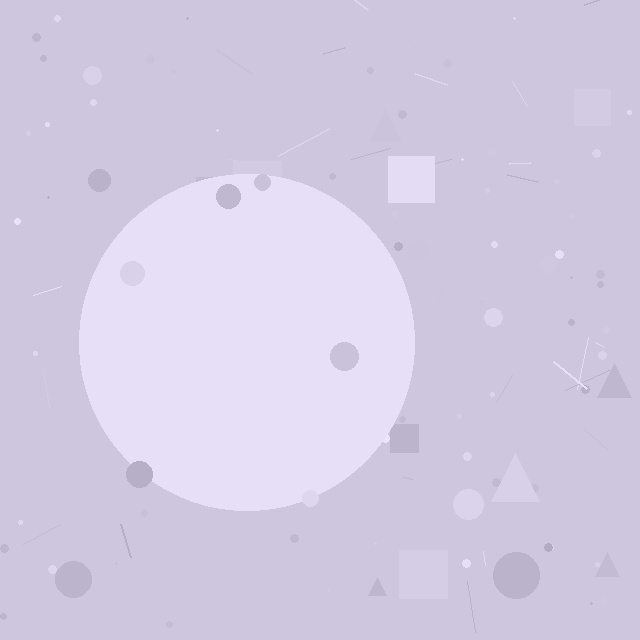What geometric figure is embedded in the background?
A circle is embedded in the background.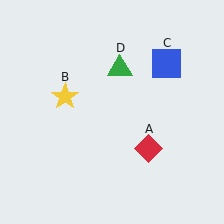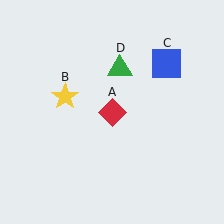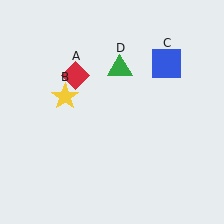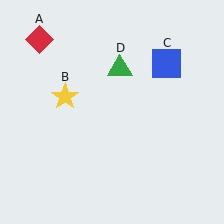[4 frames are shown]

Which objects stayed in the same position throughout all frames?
Yellow star (object B) and blue square (object C) and green triangle (object D) remained stationary.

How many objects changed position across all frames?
1 object changed position: red diamond (object A).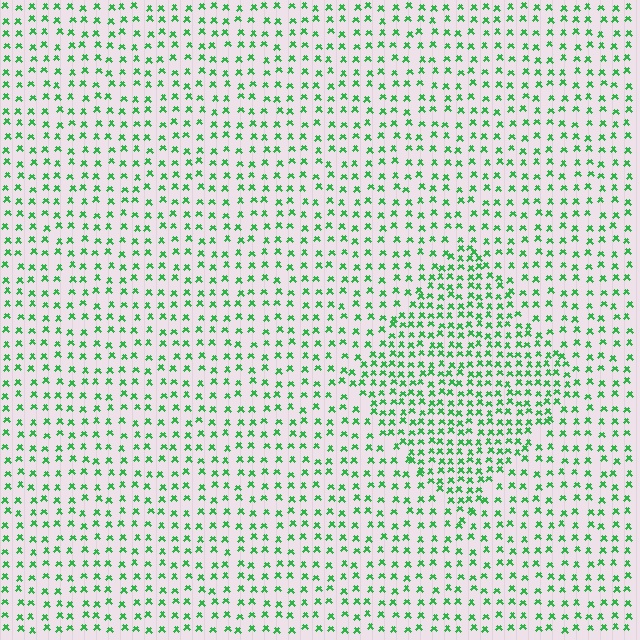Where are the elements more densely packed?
The elements are more densely packed inside the diamond boundary.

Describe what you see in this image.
The image contains small green elements arranged at two different densities. A diamond-shaped region is visible where the elements are more densely packed than the surrounding area.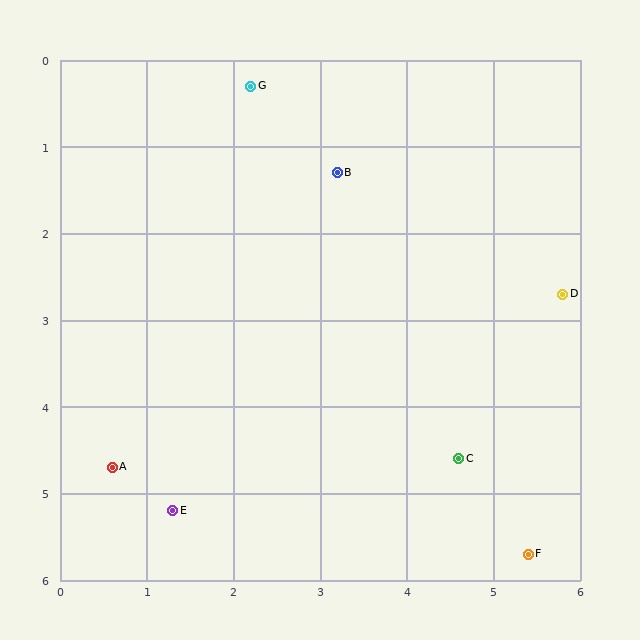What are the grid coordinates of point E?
Point E is at approximately (1.3, 5.2).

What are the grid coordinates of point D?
Point D is at approximately (5.8, 2.7).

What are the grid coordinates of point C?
Point C is at approximately (4.6, 4.6).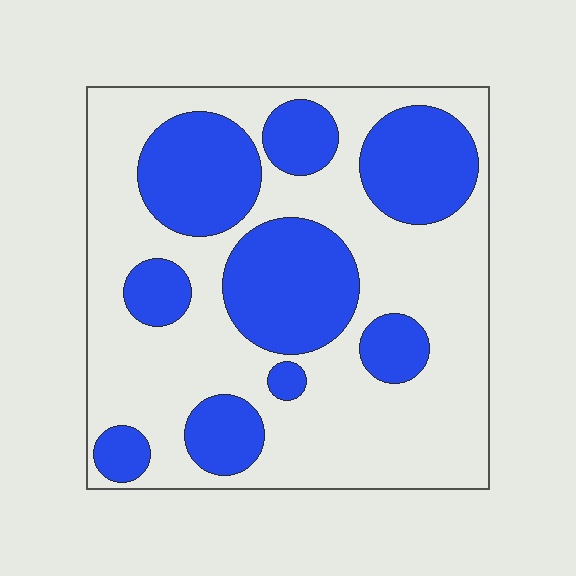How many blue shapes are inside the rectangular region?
9.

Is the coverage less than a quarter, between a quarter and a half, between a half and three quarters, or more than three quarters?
Between a quarter and a half.